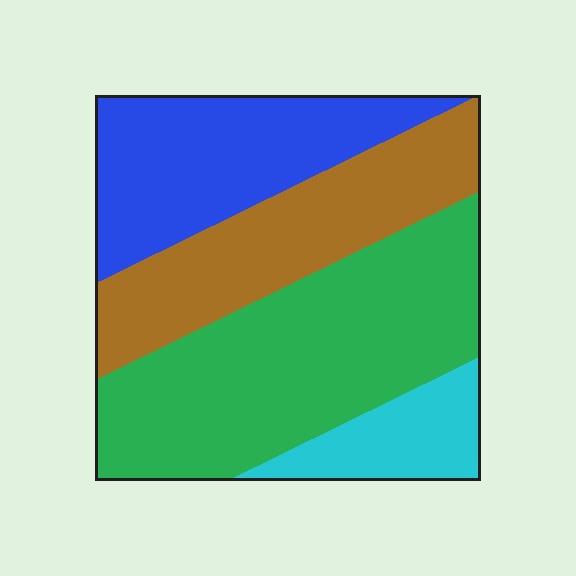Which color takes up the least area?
Cyan, at roughly 10%.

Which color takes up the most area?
Green, at roughly 40%.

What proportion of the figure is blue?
Blue takes up less than a quarter of the figure.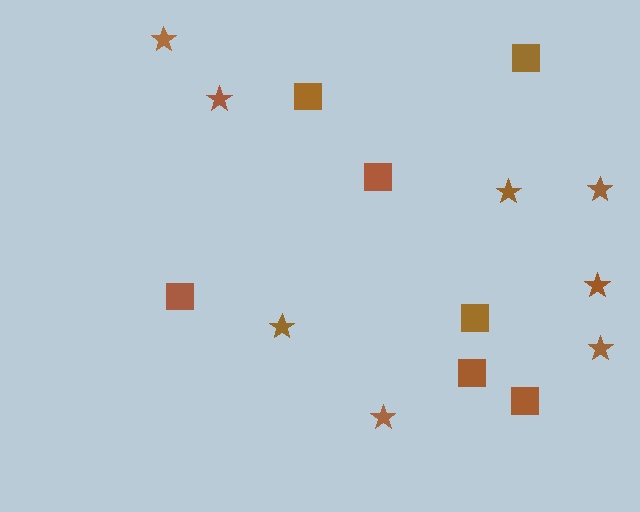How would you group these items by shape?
There are 2 groups: one group of stars (8) and one group of squares (7).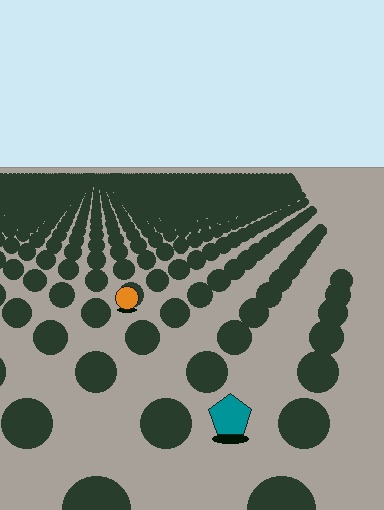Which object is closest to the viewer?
The teal pentagon is closest. The texture marks near it are larger and more spread out.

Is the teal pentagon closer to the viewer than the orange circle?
Yes. The teal pentagon is closer — you can tell from the texture gradient: the ground texture is coarser near it.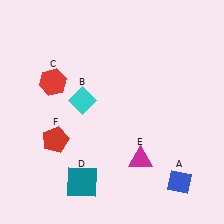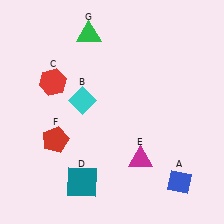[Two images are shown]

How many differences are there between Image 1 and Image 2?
There is 1 difference between the two images.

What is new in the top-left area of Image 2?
A green triangle (G) was added in the top-left area of Image 2.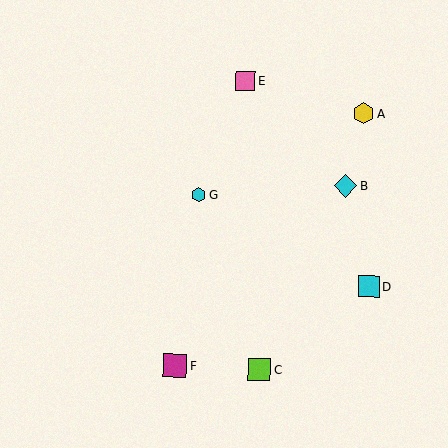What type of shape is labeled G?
Shape G is a cyan hexagon.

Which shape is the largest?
The magenta square (labeled F) is the largest.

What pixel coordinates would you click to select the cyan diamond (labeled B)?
Click at (346, 186) to select the cyan diamond B.